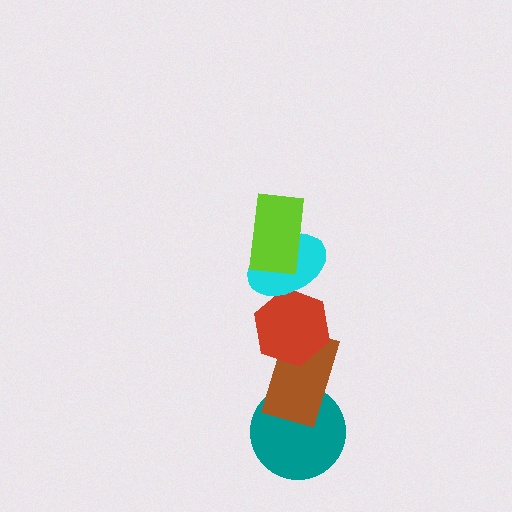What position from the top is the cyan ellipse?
The cyan ellipse is 2nd from the top.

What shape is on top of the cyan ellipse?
The lime rectangle is on top of the cyan ellipse.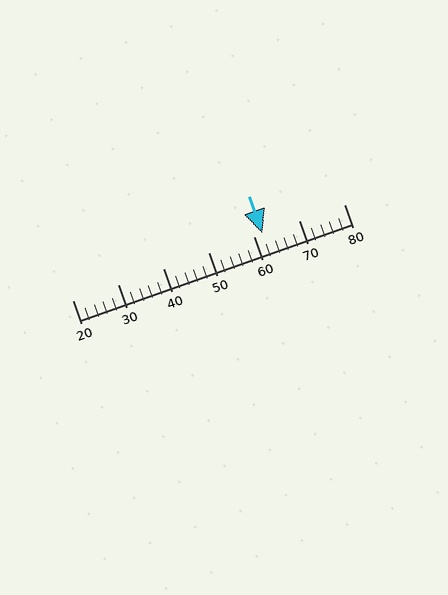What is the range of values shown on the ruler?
The ruler shows values from 20 to 80.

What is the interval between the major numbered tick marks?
The major tick marks are spaced 10 units apart.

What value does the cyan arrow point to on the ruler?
The cyan arrow points to approximately 62.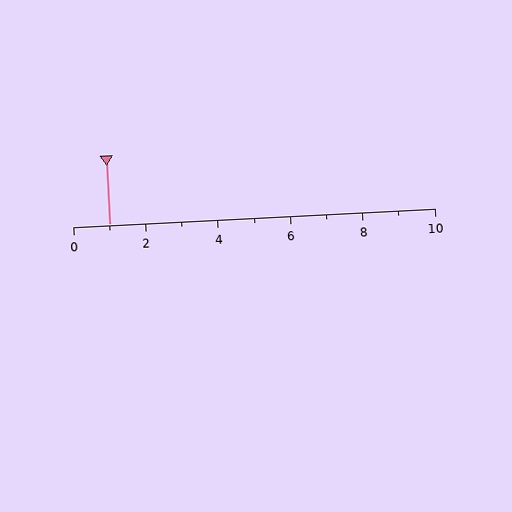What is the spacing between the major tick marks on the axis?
The major ticks are spaced 2 apart.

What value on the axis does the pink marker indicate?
The marker indicates approximately 1.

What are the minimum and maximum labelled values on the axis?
The axis runs from 0 to 10.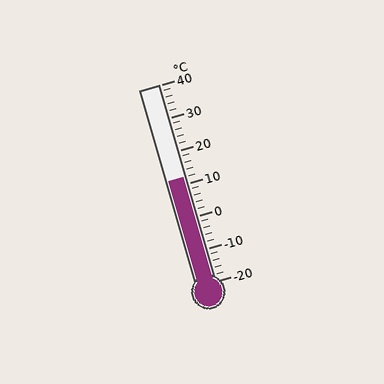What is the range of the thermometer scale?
The thermometer scale ranges from -20°C to 40°C.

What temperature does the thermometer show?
The thermometer shows approximately 12°C.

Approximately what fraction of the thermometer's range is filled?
The thermometer is filled to approximately 55% of its range.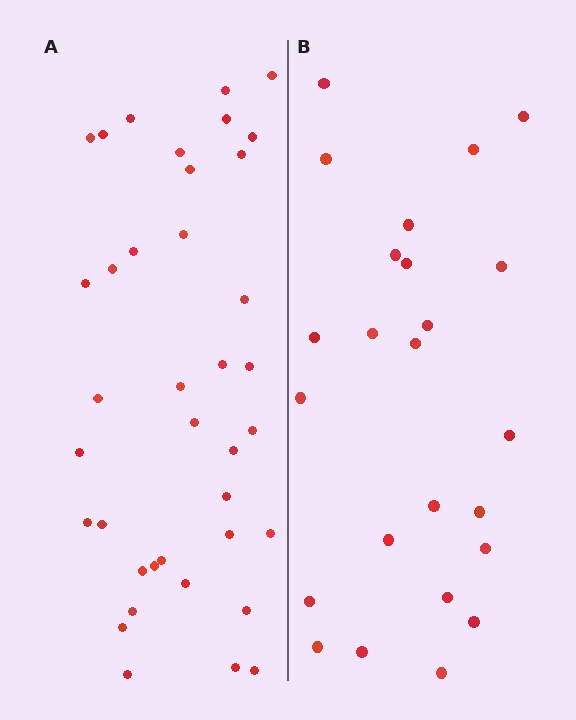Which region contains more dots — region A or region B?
Region A (the left region) has more dots.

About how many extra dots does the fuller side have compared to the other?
Region A has approximately 15 more dots than region B.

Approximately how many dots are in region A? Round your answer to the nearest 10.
About 40 dots. (The exact count is 38, which rounds to 40.)